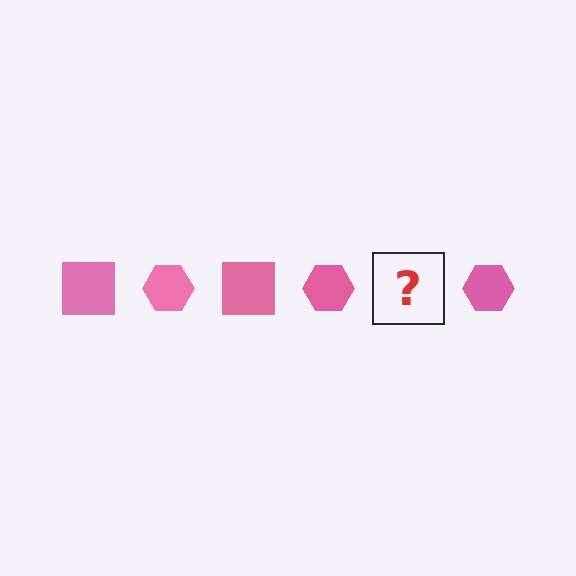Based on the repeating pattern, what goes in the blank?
The blank should be a pink square.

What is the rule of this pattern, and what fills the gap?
The rule is that the pattern cycles through square, hexagon shapes in pink. The gap should be filled with a pink square.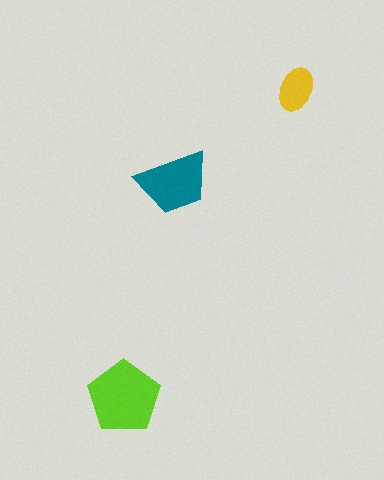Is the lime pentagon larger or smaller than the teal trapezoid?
Larger.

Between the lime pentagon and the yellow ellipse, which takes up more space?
The lime pentagon.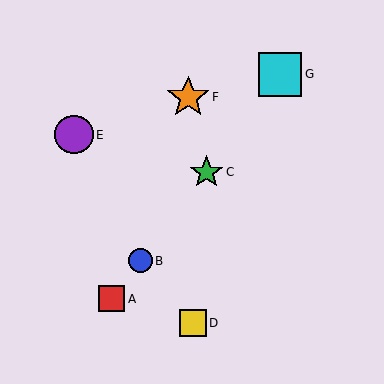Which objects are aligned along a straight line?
Objects A, B, C, G are aligned along a straight line.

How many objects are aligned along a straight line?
4 objects (A, B, C, G) are aligned along a straight line.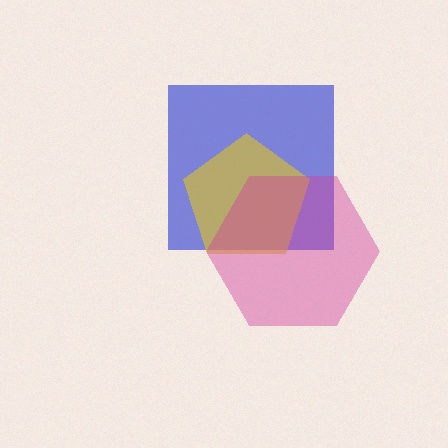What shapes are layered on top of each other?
The layered shapes are: a blue square, a yellow pentagon, a magenta hexagon.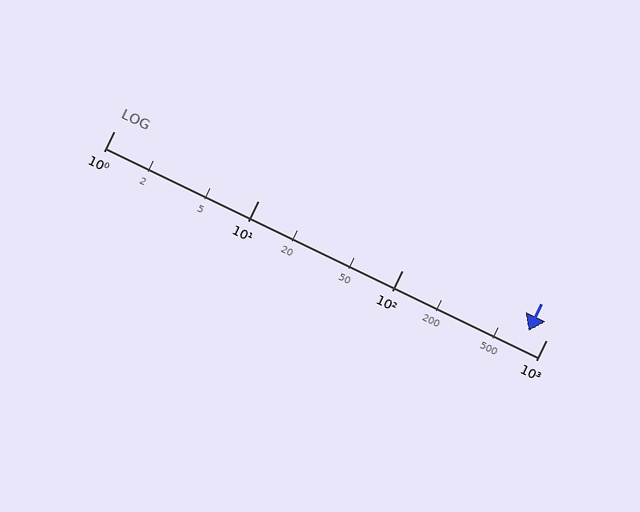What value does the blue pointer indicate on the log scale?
The pointer indicates approximately 760.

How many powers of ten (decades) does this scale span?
The scale spans 3 decades, from 1 to 1000.